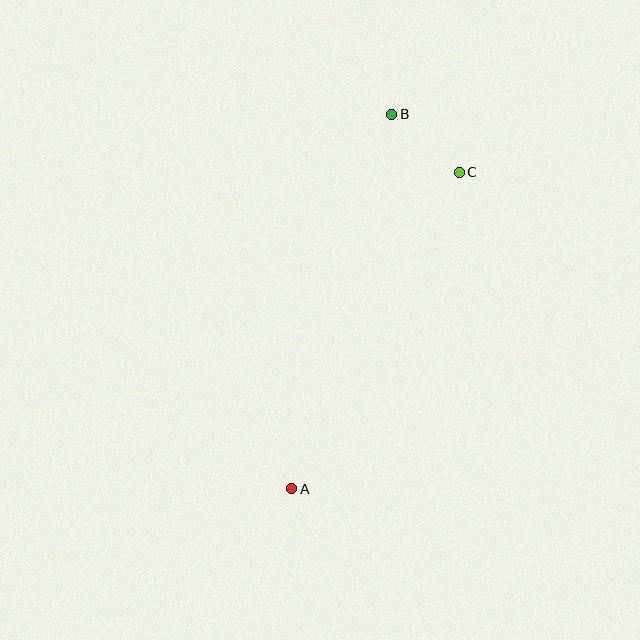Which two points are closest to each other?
Points B and C are closest to each other.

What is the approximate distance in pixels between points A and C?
The distance between A and C is approximately 358 pixels.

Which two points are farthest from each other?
Points A and B are farthest from each other.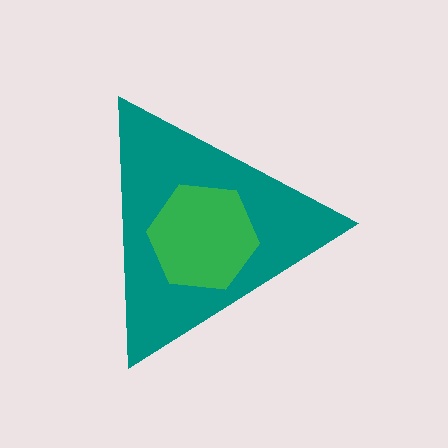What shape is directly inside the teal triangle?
The green hexagon.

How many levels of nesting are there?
2.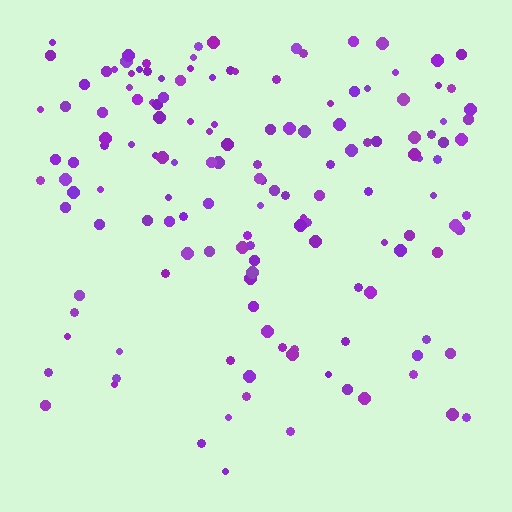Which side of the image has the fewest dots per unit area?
The bottom.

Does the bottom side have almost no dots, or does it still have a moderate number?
Still a moderate number, just noticeably fewer than the top.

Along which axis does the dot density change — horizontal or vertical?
Vertical.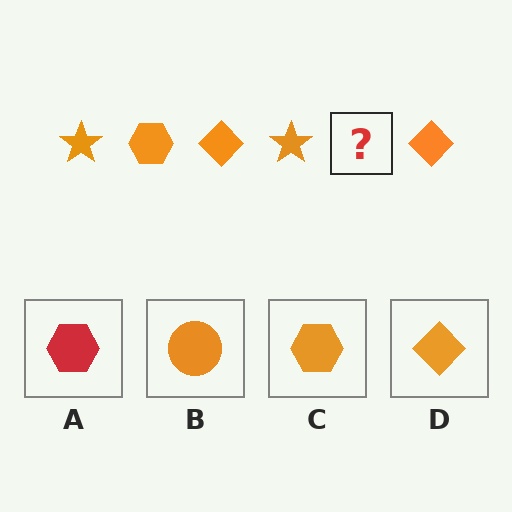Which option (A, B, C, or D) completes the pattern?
C.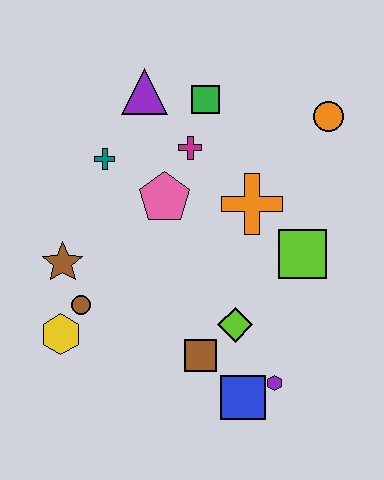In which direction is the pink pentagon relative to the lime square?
The pink pentagon is to the left of the lime square.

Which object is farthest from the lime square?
The yellow hexagon is farthest from the lime square.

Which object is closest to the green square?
The magenta cross is closest to the green square.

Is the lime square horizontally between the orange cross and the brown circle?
No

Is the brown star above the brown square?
Yes